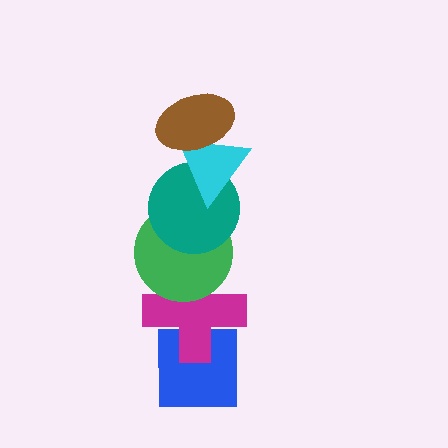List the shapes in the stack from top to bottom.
From top to bottom: the brown ellipse, the cyan triangle, the teal circle, the green circle, the magenta cross, the blue square.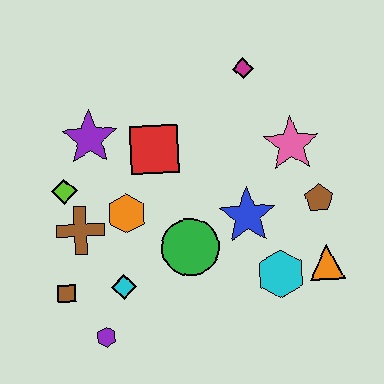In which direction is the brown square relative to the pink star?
The brown square is to the left of the pink star.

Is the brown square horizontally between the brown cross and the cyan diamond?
No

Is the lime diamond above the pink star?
No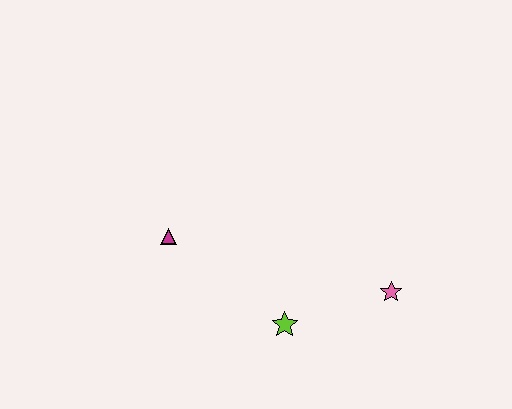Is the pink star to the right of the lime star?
Yes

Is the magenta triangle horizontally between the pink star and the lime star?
No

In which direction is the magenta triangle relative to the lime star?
The magenta triangle is to the left of the lime star.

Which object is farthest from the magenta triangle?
The pink star is farthest from the magenta triangle.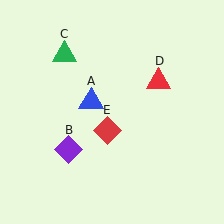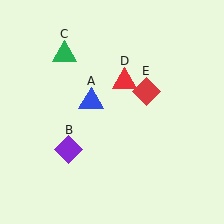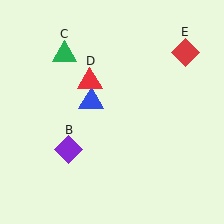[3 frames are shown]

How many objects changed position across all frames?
2 objects changed position: red triangle (object D), red diamond (object E).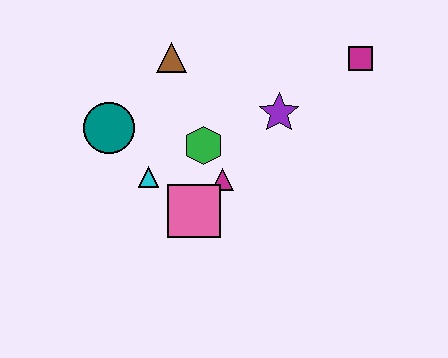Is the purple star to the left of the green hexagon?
No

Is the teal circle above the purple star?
No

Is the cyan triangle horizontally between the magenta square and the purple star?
No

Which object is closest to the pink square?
The magenta triangle is closest to the pink square.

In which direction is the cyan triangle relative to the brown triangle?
The cyan triangle is below the brown triangle.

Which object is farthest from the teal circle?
The magenta square is farthest from the teal circle.